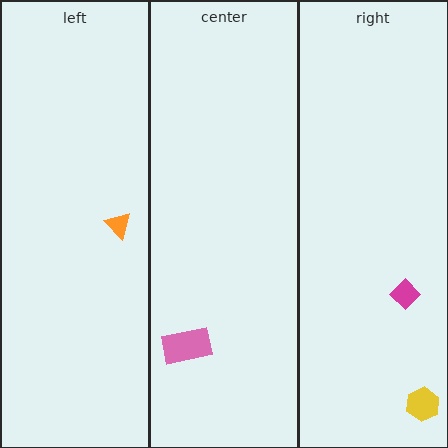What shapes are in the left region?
The orange triangle.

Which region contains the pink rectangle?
The center region.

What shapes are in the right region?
The magenta diamond, the yellow hexagon.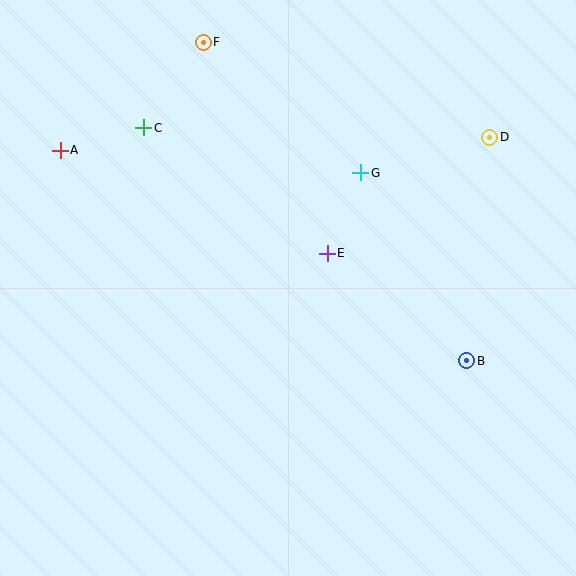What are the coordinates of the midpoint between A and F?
The midpoint between A and F is at (132, 96).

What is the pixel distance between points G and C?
The distance between G and C is 222 pixels.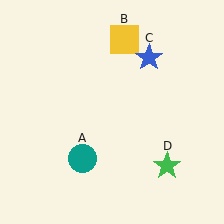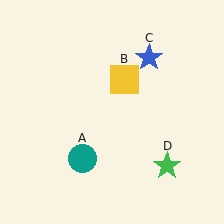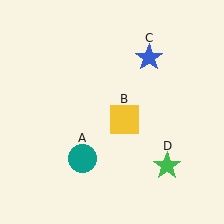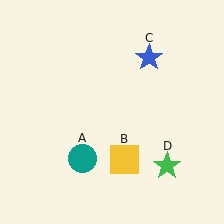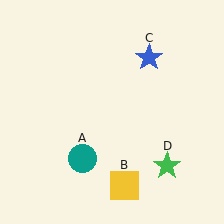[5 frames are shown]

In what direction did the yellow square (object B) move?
The yellow square (object B) moved down.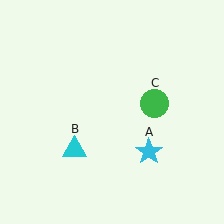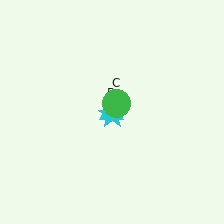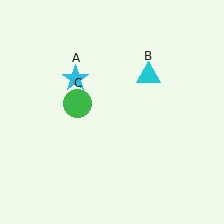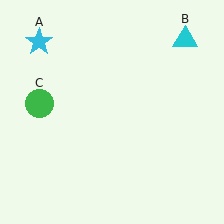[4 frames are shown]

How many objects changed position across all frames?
3 objects changed position: cyan star (object A), cyan triangle (object B), green circle (object C).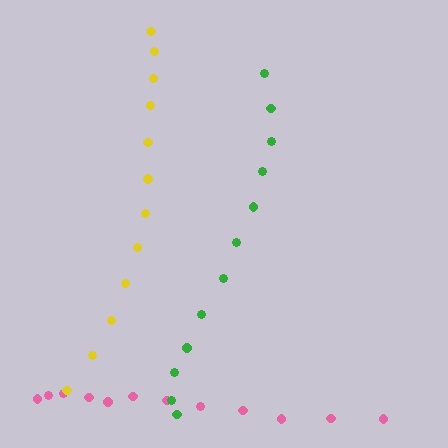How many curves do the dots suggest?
There are 3 distinct paths.